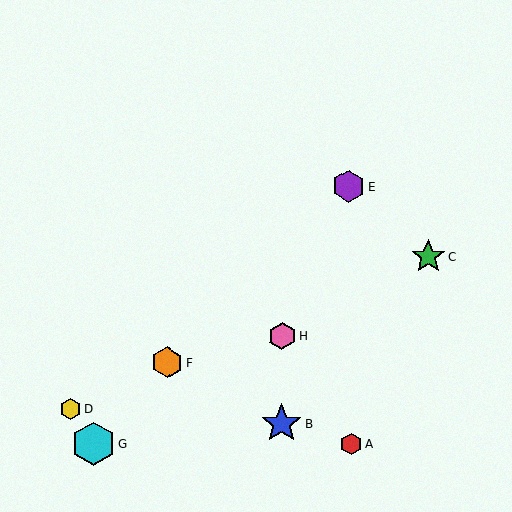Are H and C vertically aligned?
No, H is at x≈282 and C is at x≈428.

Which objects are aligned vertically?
Objects B, H are aligned vertically.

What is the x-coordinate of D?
Object D is at x≈70.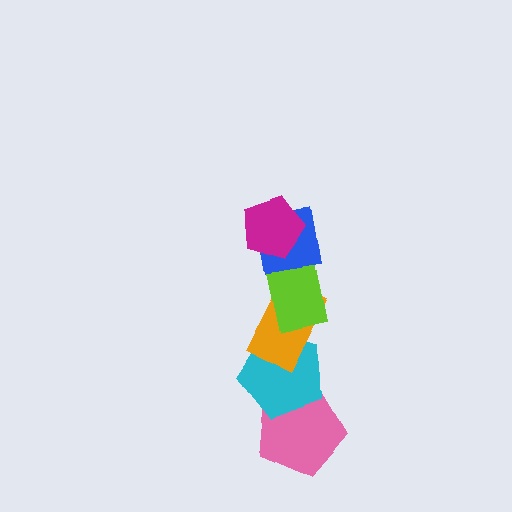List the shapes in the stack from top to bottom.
From top to bottom: the magenta pentagon, the blue square, the lime rectangle, the orange rectangle, the cyan pentagon, the pink pentagon.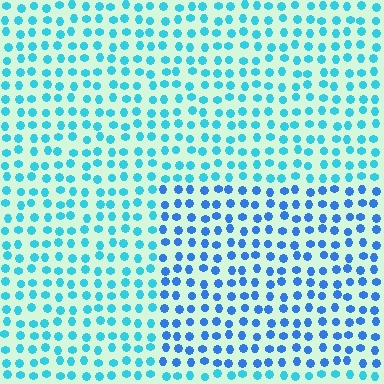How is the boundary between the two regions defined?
The boundary is defined purely by a slight shift in hue (about 29 degrees). Spacing, size, and orientation are identical on both sides.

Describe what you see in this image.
The image is filled with small cyan elements in a uniform arrangement. A rectangle-shaped region is visible where the elements are tinted to a slightly different hue, forming a subtle color boundary.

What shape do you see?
I see a rectangle.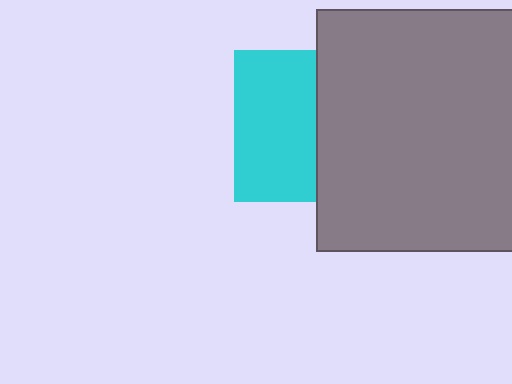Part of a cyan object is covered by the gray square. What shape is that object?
It is a square.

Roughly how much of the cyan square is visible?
About half of it is visible (roughly 54%).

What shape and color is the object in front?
The object in front is a gray square.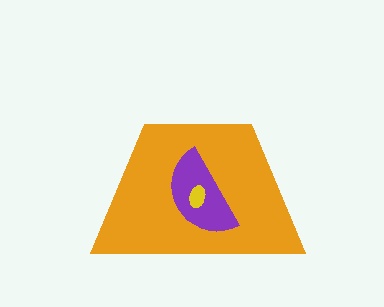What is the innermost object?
The yellow ellipse.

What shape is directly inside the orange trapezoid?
The purple semicircle.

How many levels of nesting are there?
3.